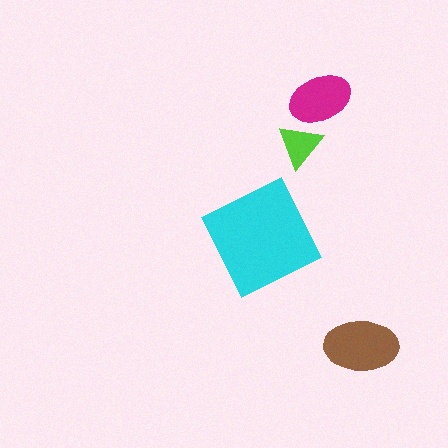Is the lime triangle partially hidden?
Yes, it is partially covered by another shape.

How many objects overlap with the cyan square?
0 objects overlap with the cyan square.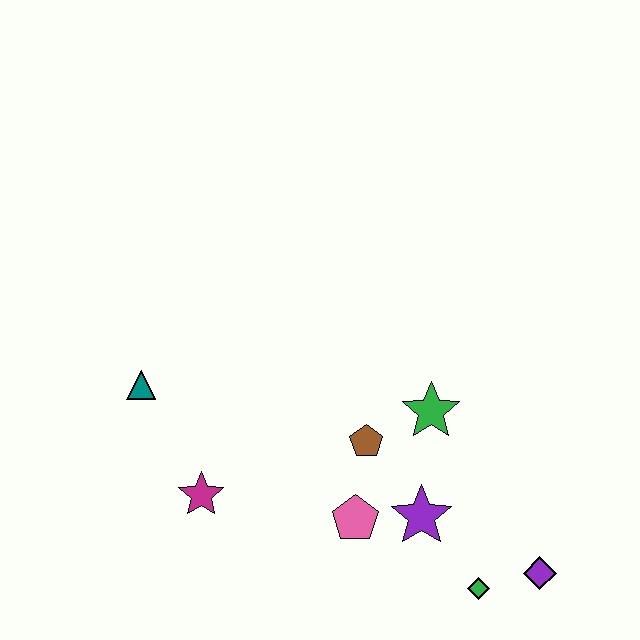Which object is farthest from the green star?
The teal triangle is farthest from the green star.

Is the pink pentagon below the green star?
Yes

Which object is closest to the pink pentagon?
The purple star is closest to the pink pentagon.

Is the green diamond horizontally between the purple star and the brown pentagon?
No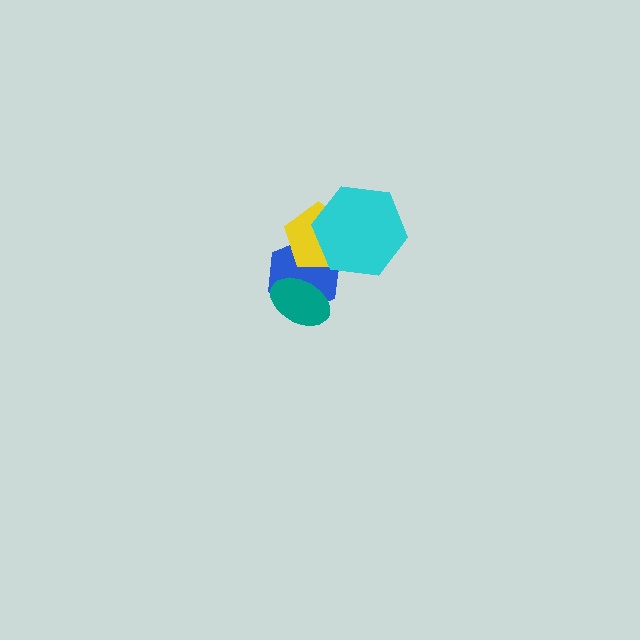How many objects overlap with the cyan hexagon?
2 objects overlap with the cyan hexagon.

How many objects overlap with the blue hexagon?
3 objects overlap with the blue hexagon.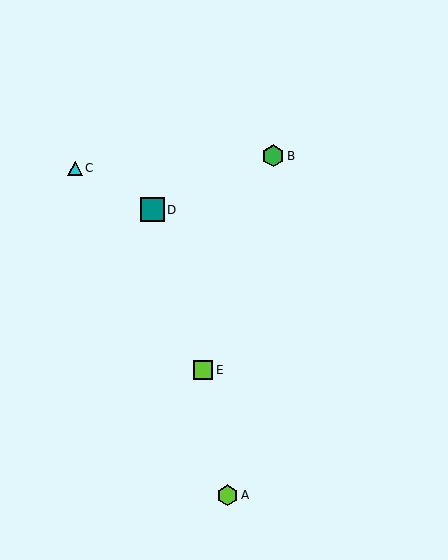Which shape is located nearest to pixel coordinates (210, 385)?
The lime square (labeled E) at (203, 370) is nearest to that location.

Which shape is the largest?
The teal square (labeled D) is the largest.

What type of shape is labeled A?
Shape A is a lime hexagon.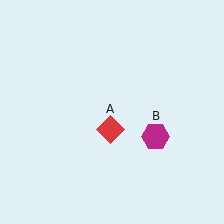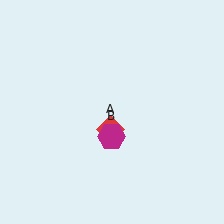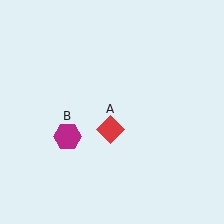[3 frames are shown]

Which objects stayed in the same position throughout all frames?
Red diamond (object A) remained stationary.